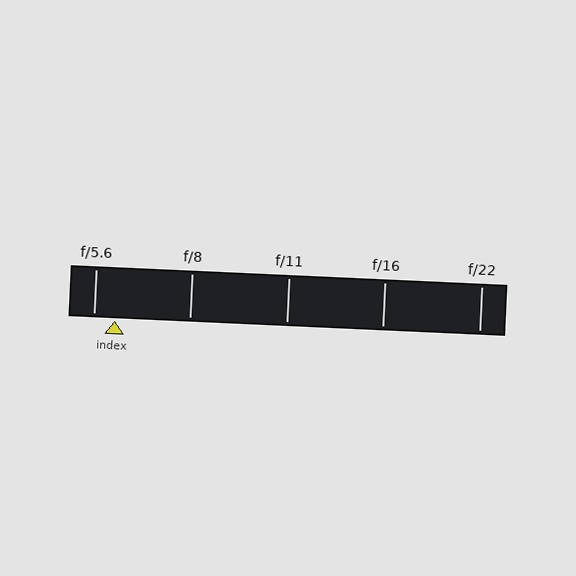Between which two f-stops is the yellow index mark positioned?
The index mark is between f/5.6 and f/8.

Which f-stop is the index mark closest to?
The index mark is closest to f/5.6.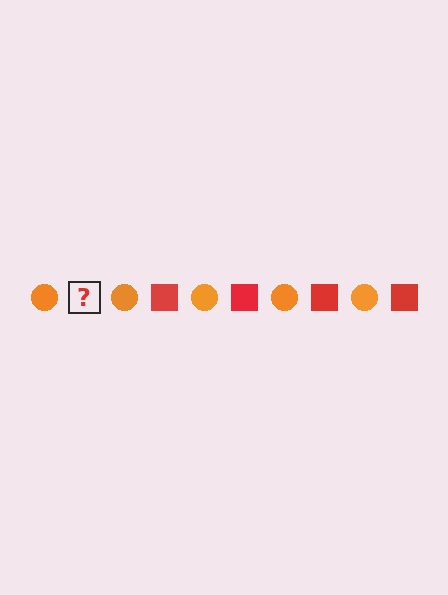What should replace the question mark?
The question mark should be replaced with a red square.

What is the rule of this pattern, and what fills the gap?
The rule is that the pattern alternates between orange circle and red square. The gap should be filled with a red square.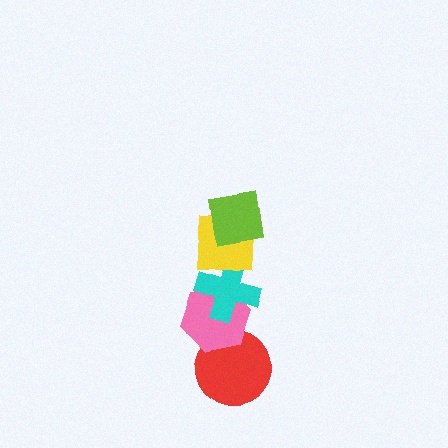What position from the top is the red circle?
The red circle is 5th from the top.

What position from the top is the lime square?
The lime square is 1st from the top.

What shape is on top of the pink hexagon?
The cyan cross is on top of the pink hexagon.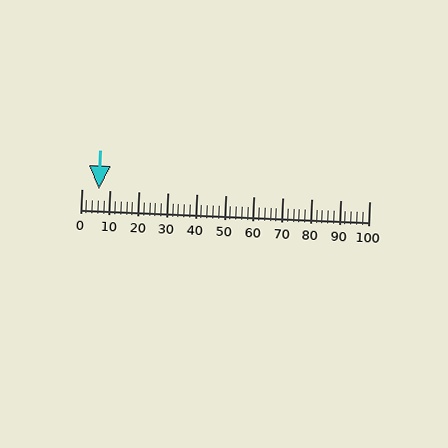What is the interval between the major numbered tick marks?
The major tick marks are spaced 10 units apart.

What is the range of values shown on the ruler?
The ruler shows values from 0 to 100.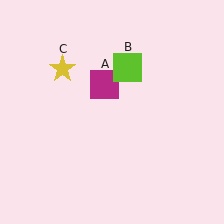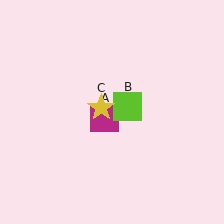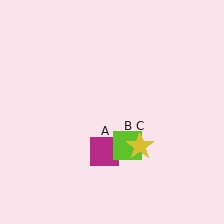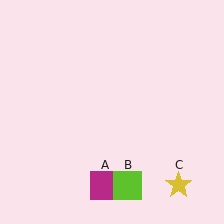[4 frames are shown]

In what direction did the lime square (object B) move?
The lime square (object B) moved down.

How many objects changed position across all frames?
3 objects changed position: magenta square (object A), lime square (object B), yellow star (object C).